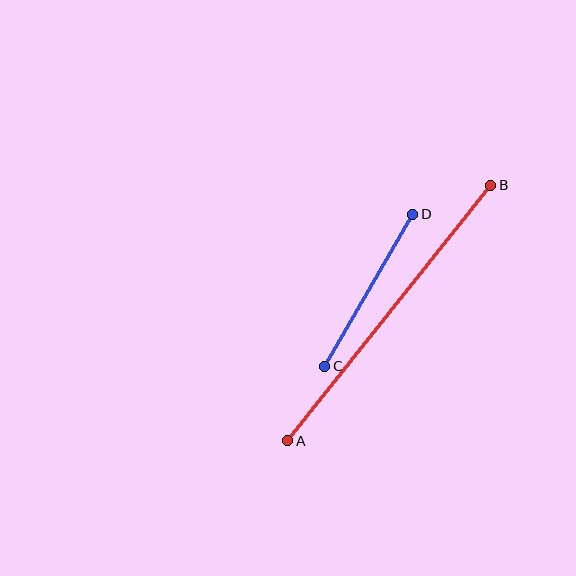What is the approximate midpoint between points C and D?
The midpoint is at approximately (369, 290) pixels.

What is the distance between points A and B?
The distance is approximately 326 pixels.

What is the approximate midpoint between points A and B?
The midpoint is at approximately (389, 313) pixels.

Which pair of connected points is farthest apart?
Points A and B are farthest apart.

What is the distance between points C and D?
The distance is approximately 176 pixels.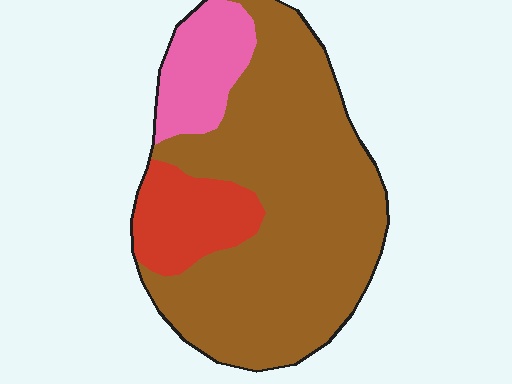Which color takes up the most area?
Brown, at roughly 70%.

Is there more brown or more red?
Brown.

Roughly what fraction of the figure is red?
Red takes up about one sixth (1/6) of the figure.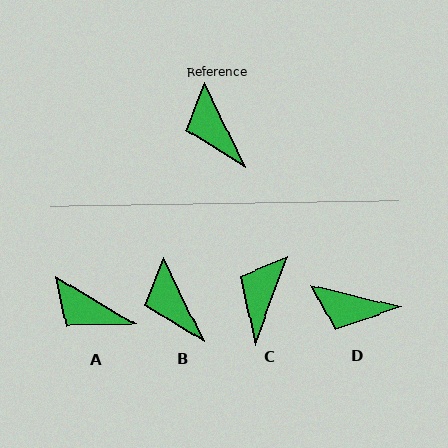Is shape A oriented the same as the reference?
No, it is off by about 33 degrees.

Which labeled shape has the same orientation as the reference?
B.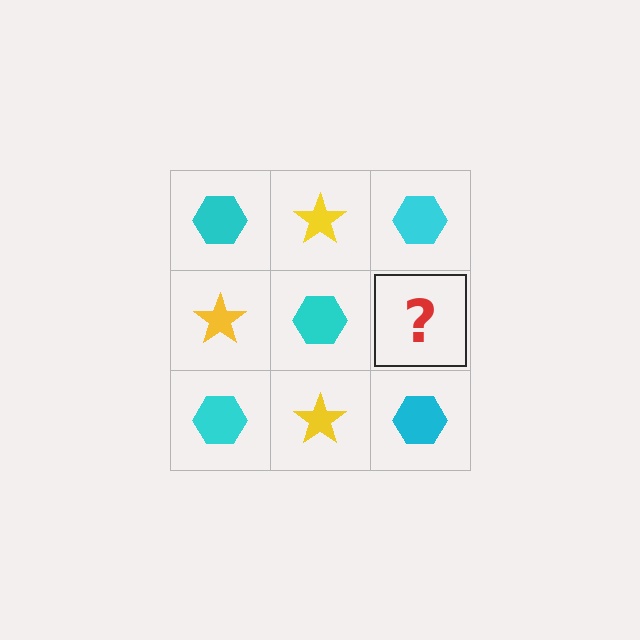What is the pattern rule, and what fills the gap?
The rule is that it alternates cyan hexagon and yellow star in a checkerboard pattern. The gap should be filled with a yellow star.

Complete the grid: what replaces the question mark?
The question mark should be replaced with a yellow star.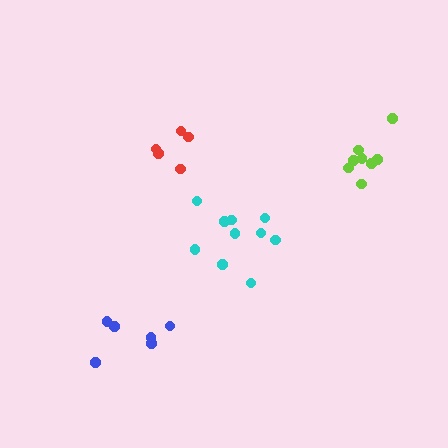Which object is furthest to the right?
The lime cluster is rightmost.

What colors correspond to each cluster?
The clusters are colored: lime, cyan, blue, red.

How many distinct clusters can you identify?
There are 4 distinct clusters.